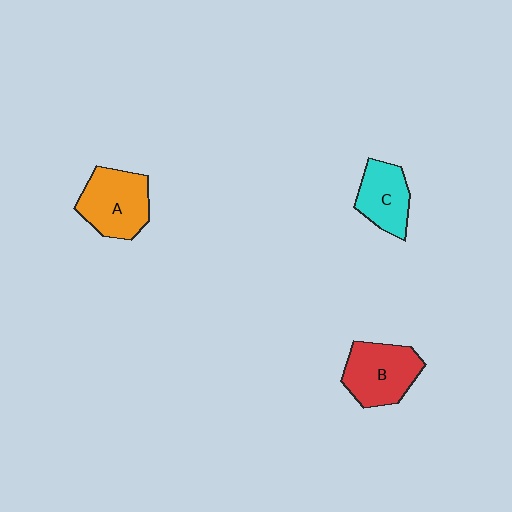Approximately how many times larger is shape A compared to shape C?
Approximately 1.3 times.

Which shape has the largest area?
Shape A (orange).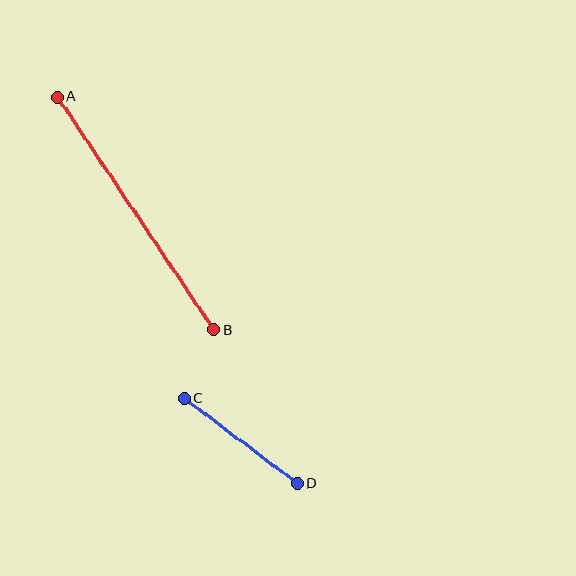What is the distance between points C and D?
The distance is approximately 141 pixels.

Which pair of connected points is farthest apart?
Points A and B are farthest apart.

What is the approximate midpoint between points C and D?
The midpoint is at approximately (241, 441) pixels.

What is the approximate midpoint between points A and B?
The midpoint is at approximately (136, 213) pixels.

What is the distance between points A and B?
The distance is approximately 281 pixels.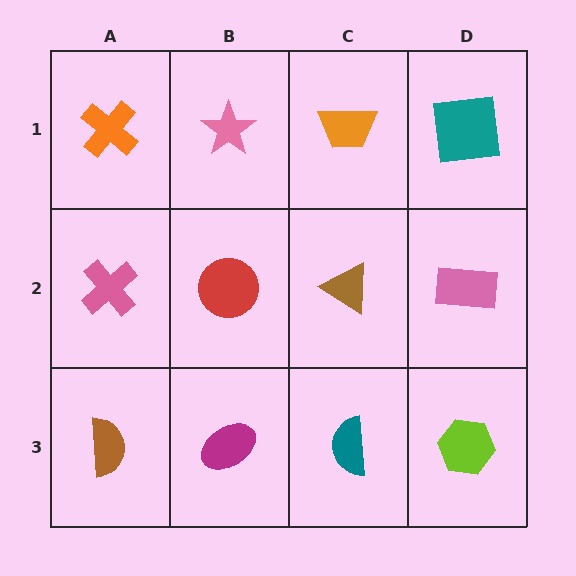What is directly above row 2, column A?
An orange cross.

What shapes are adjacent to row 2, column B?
A pink star (row 1, column B), a magenta ellipse (row 3, column B), a pink cross (row 2, column A), a brown triangle (row 2, column C).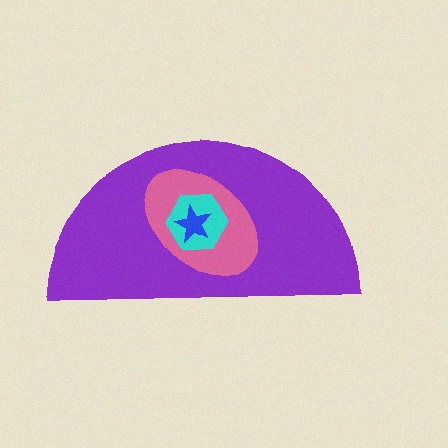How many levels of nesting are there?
4.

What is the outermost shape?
The purple semicircle.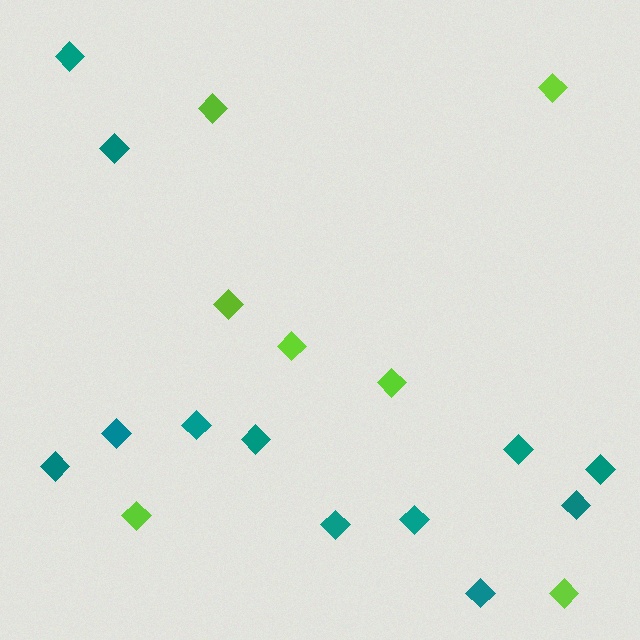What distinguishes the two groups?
There are 2 groups: one group of lime diamonds (7) and one group of teal diamonds (12).